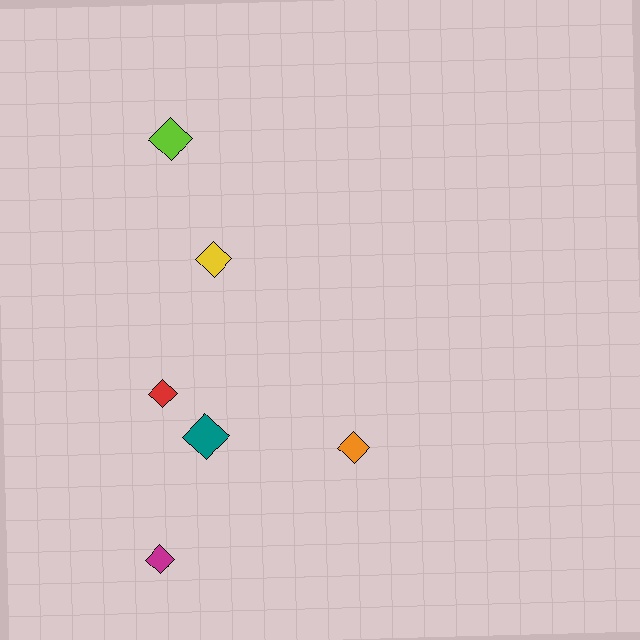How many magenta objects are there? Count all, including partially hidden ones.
There is 1 magenta object.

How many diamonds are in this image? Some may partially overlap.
There are 6 diamonds.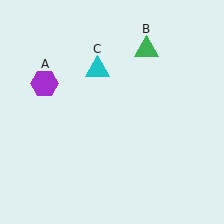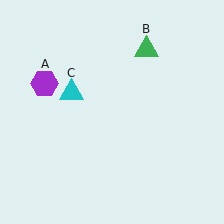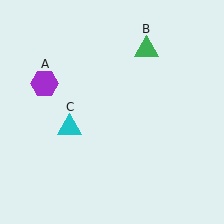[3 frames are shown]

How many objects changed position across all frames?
1 object changed position: cyan triangle (object C).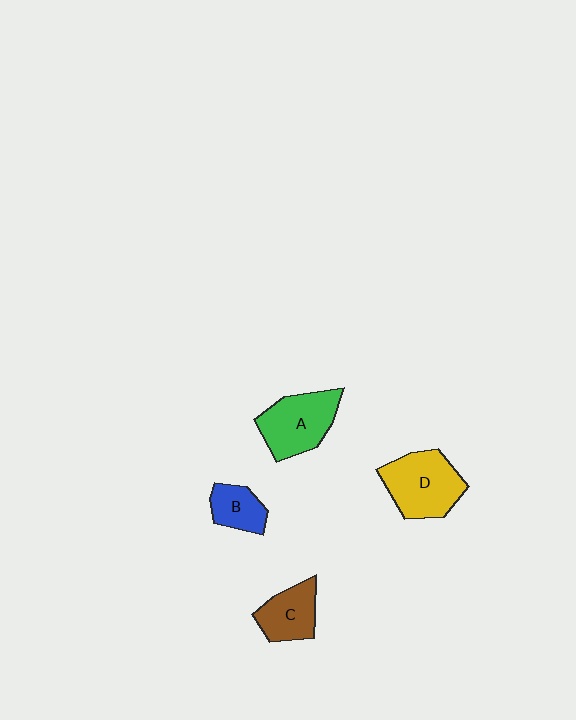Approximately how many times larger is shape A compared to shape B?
Approximately 1.8 times.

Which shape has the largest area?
Shape D (yellow).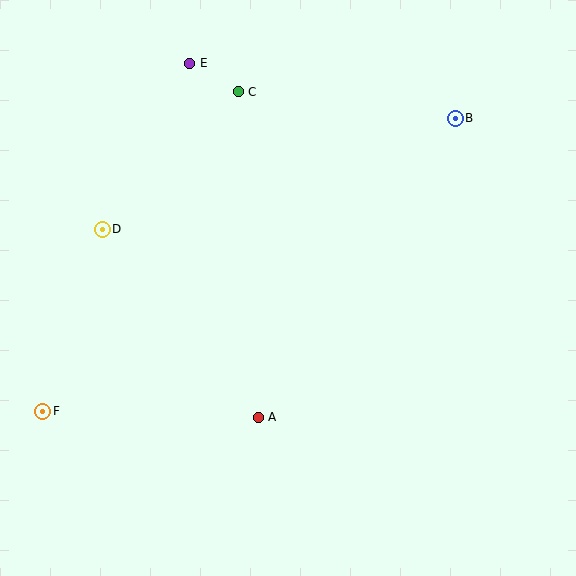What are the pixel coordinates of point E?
Point E is at (190, 63).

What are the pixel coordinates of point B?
Point B is at (455, 118).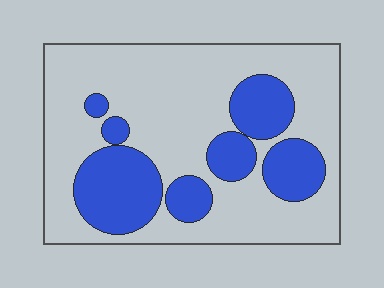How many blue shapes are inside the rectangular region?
7.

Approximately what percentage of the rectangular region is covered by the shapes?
Approximately 30%.